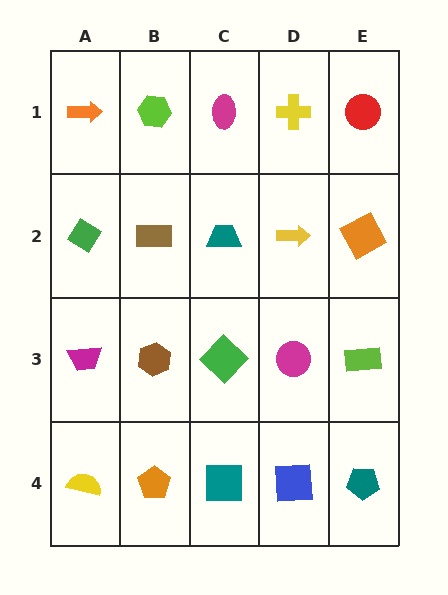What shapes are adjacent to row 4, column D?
A magenta circle (row 3, column D), a teal square (row 4, column C), a teal pentagon (row 4, column E).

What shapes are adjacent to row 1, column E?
An orange square (row 2, column E), a yellow cross (row 1, column D).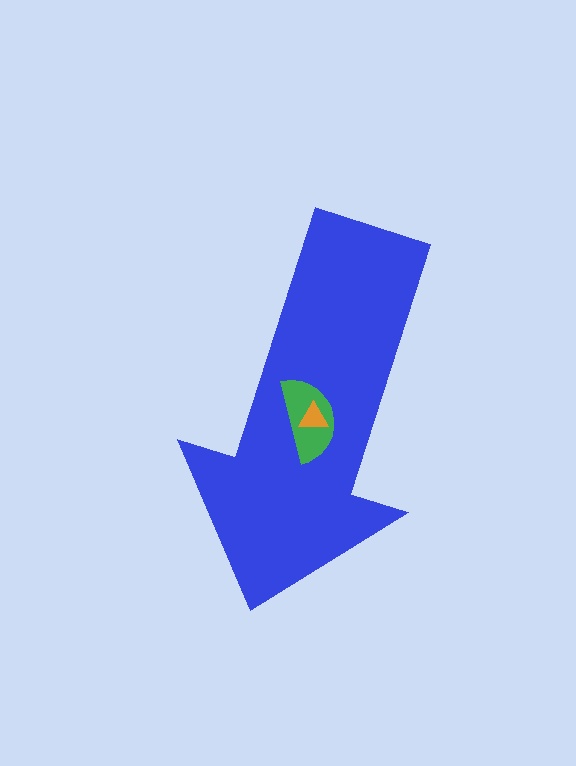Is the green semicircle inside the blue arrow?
Yes.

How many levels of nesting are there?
3.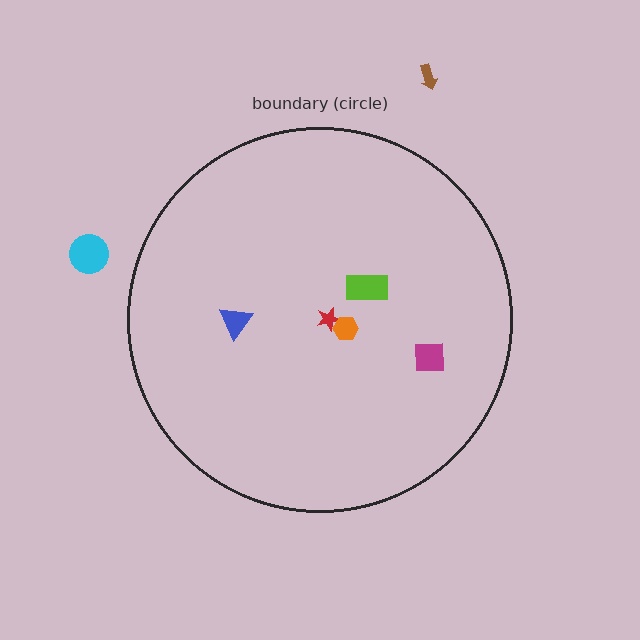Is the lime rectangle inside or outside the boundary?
Inside.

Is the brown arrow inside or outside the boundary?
Outside.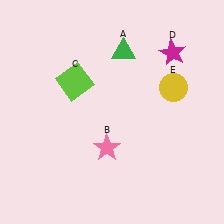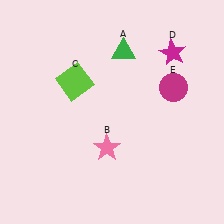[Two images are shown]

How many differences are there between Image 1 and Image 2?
There is 1 difference between the two images.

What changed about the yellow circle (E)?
In Image 1, E is yellow. In Image 2, it changed to magenta.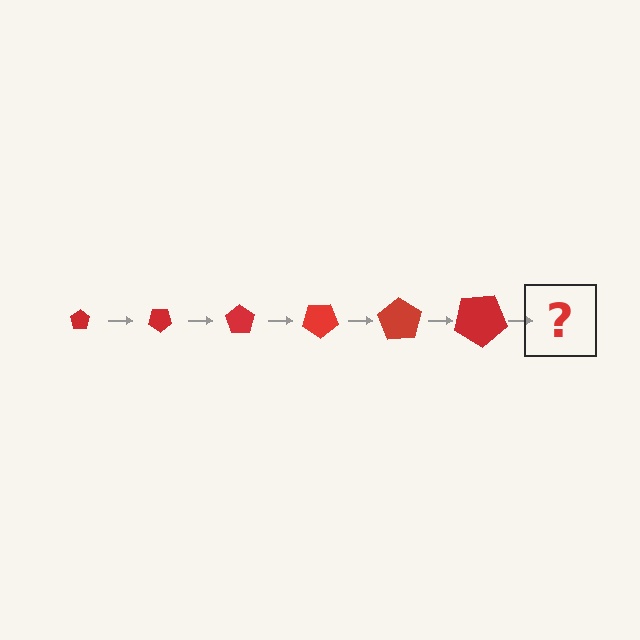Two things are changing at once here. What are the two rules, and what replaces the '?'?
The two rules are that the pentagon grows larger each step and it rotates 35 degrees each step. The '?' should be a pentagon, larger than the previous one and rotated 210 degrees from the start.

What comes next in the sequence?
The next element should be a pentagon, larger than the previous one and rotated 210 degrees from the start.